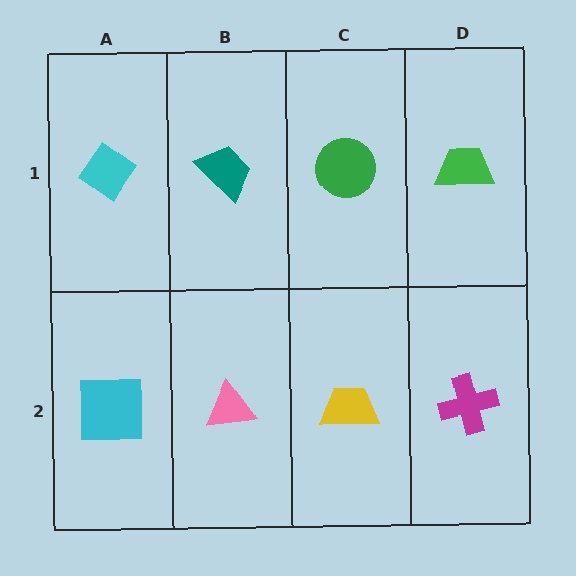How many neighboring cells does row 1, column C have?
3.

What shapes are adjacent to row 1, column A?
A cyan square (row 2, column A), a teal trapezoid (row 1, column B).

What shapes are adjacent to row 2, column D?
A green trapezoid (row 1, column D), a yellow trapezoid (row 2, column C).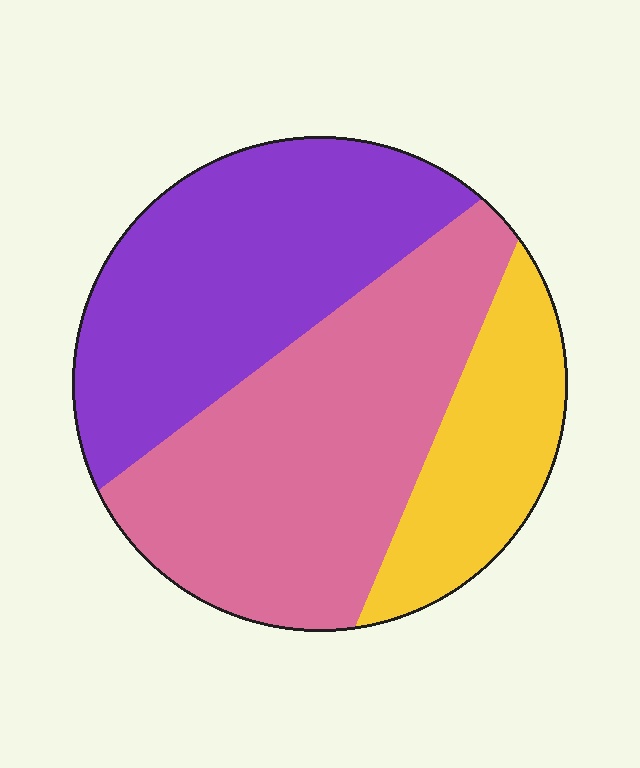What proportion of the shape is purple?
Purple takes up between a third and a half of the shape.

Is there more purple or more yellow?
Purple.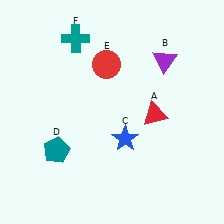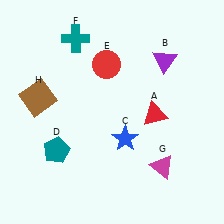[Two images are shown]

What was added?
A magenta triangle (G), a brown square (H) were added in Image 2.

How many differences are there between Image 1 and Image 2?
There are 2 differences between the two images.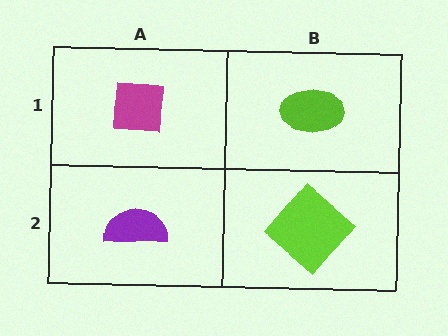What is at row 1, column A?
A magenta square.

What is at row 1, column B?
A lime ellipse.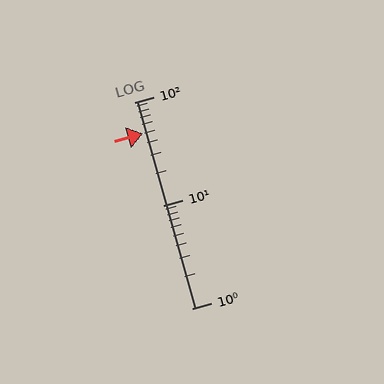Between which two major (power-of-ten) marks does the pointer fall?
The pointer is between 10 and 100.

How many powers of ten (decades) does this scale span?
The scale spans 2 decades, from 1 to 100.